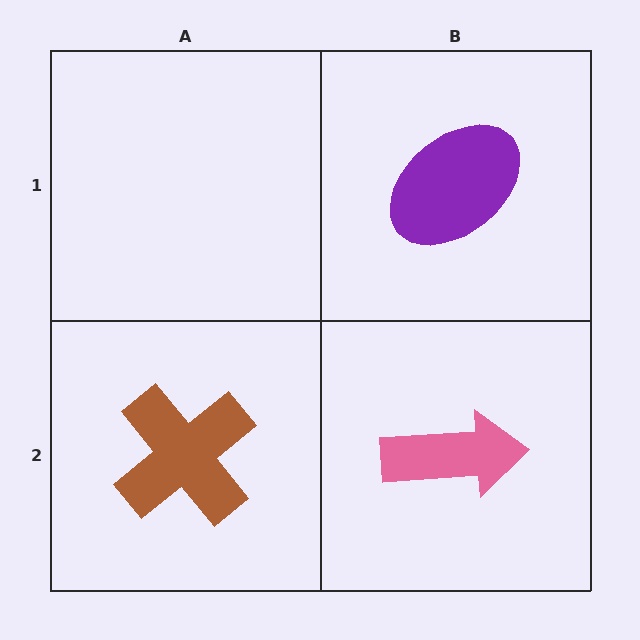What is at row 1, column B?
A purple ellipse.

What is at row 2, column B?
A pink arrow.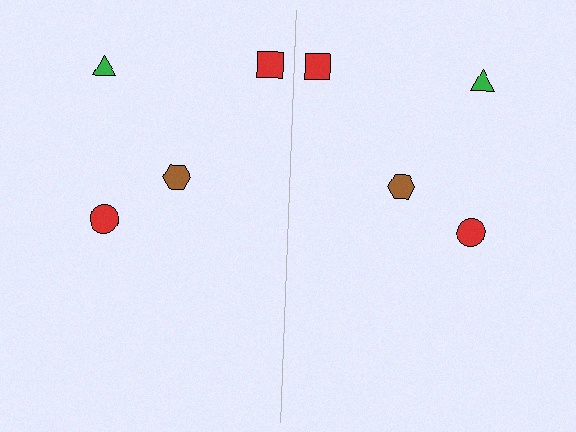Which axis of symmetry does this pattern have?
The pattern has a vertical axis of symmetry running through the center of the image.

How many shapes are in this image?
There are 8 shapes in this image.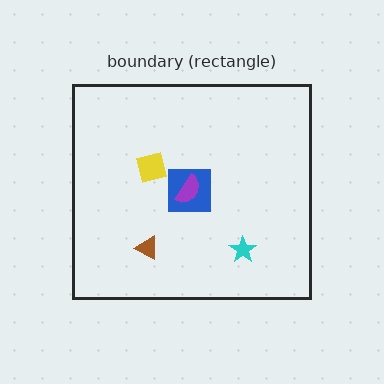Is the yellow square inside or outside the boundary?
Inside.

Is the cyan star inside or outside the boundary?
Inside.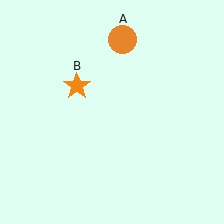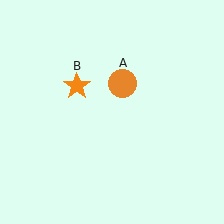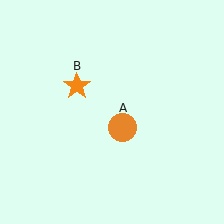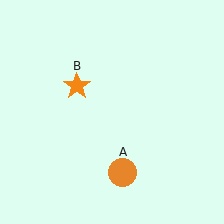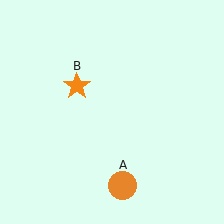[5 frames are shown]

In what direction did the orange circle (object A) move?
The orange circle (object A) moved down.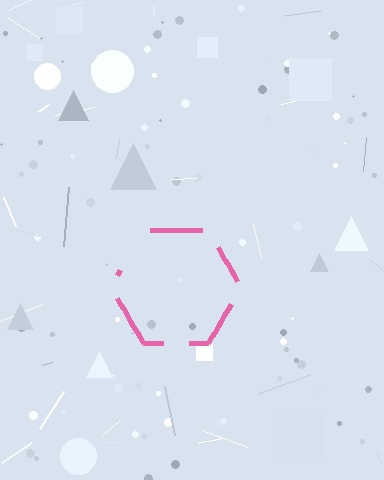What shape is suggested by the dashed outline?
The dashed outline suggests a hexagon.